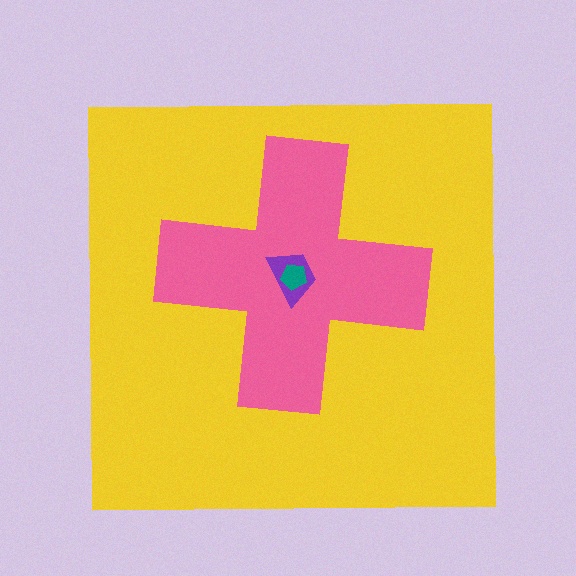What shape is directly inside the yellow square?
The pink cross.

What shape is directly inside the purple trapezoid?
The teal pentagon.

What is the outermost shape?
The yellow square.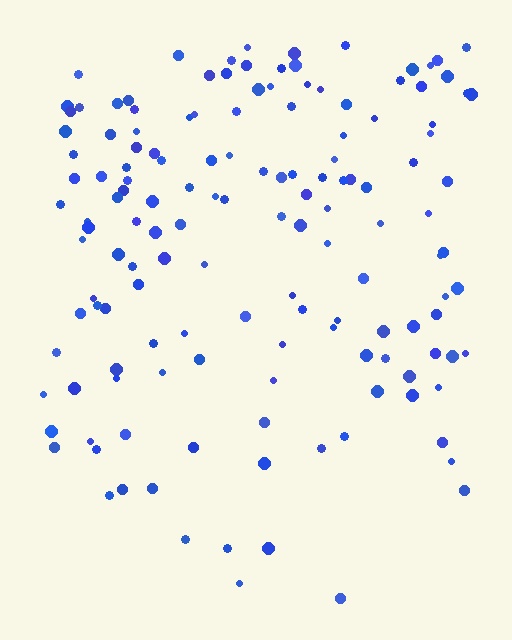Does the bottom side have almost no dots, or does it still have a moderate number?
Still a moderate number, just noticeably fewer than the top.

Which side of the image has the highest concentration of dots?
The top.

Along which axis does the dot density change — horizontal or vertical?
Vertical.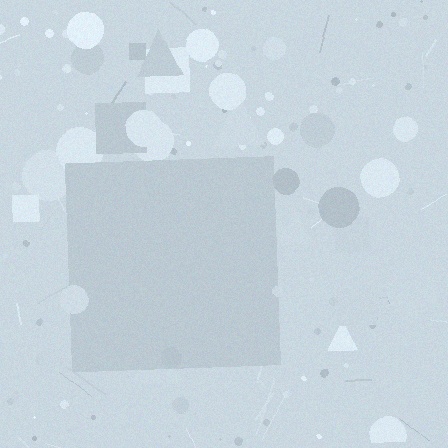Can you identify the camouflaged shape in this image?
The camouflaged shape is a square.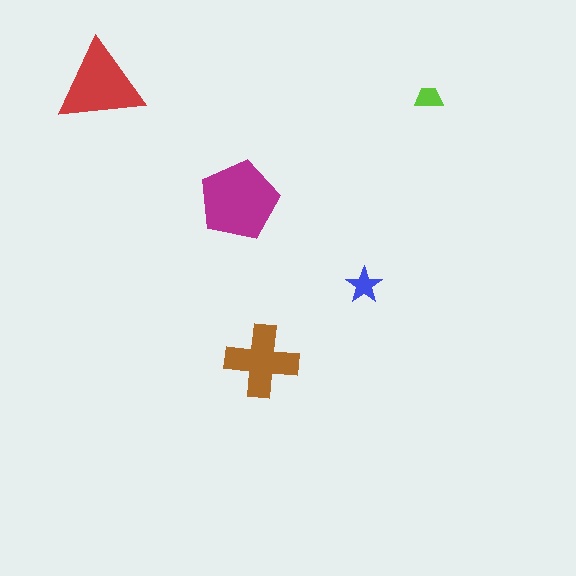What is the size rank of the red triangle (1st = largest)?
2nd.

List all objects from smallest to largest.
The lime trapezoid, the blue star, the brown cross, the red triangle, the magenta pentagon.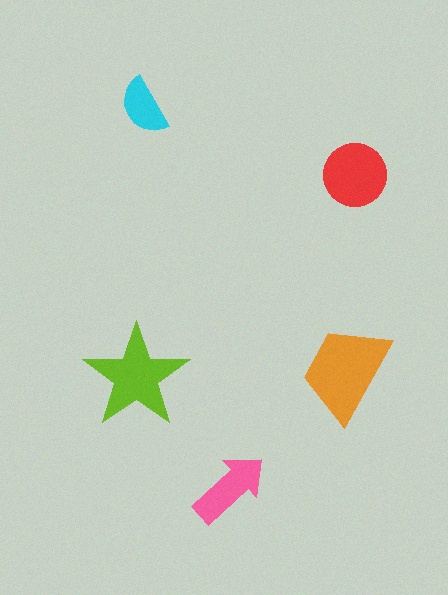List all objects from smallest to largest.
The cyan semicircle, the pink arrow, the red circle, the lime star, the orange trapezoid.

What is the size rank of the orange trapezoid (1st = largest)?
1st.